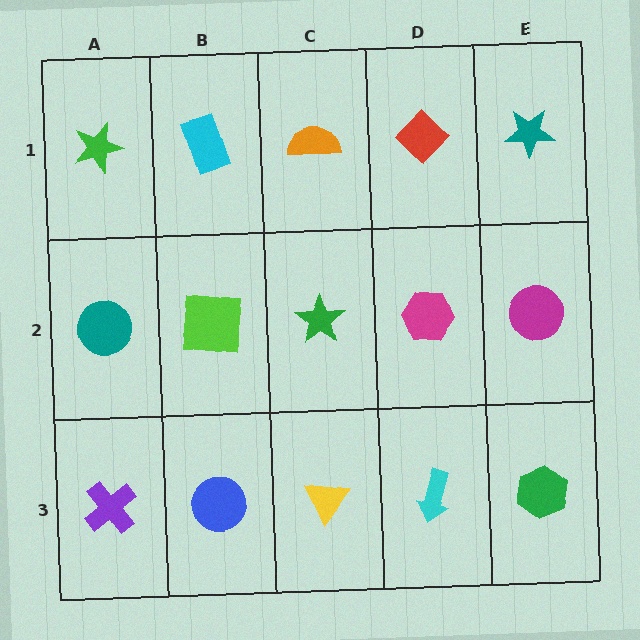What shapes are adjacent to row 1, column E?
A magenta circle (row 2, column E), a red diamond (row 1, column D).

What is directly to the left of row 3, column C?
A blue circle.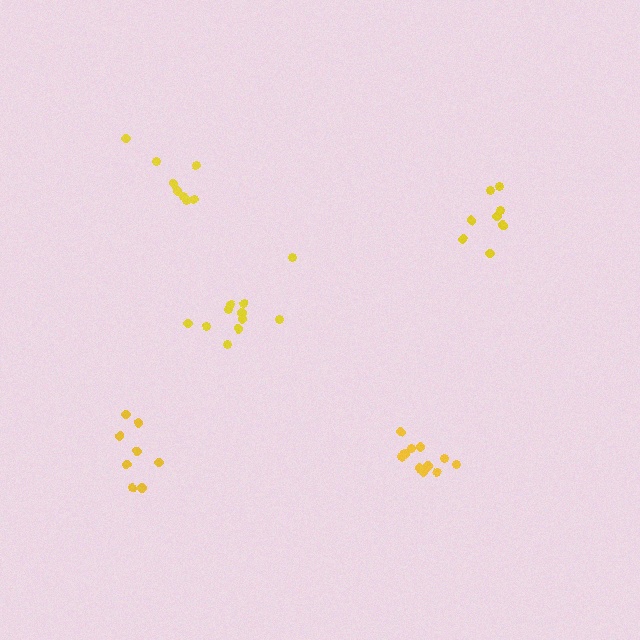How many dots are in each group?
Group 1: 8 dots, Group 2: 11 dots, Group 3: 11 dots, Group 4: 8 dots, Group 5: 8 dots (46 total).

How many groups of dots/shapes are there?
There are 5 groups.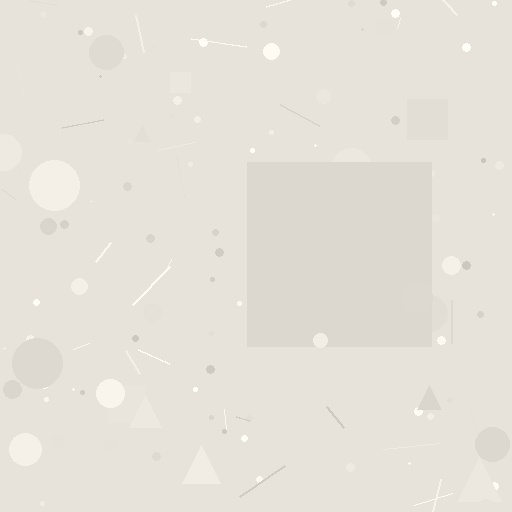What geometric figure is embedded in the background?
A square is embedded in the background.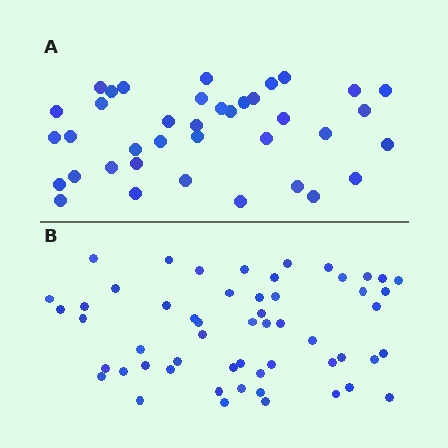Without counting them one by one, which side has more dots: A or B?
Region B (the bottom region) has more dots.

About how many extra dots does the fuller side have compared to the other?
Region B has approximately 15 more dots than region A.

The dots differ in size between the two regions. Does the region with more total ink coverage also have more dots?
No. Region A has more total ink coverage because its dots are larger, but region B actually contains more individual dots. Total area can be misleading — the number of items is what matters here.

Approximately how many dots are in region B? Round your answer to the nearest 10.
About 60 dots. (The exact count is 55, which rounds to 60.)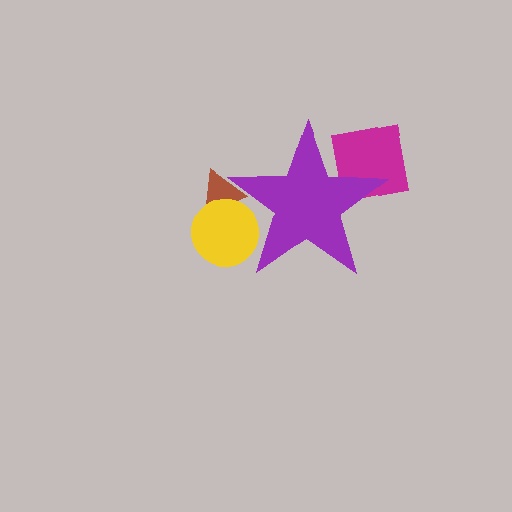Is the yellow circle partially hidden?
Yes, the yellow circle is partially hidden behind the purple star.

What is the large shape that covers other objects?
A purple star.